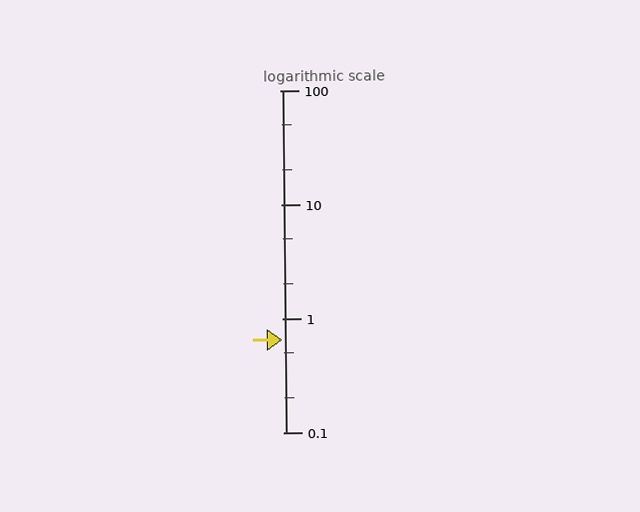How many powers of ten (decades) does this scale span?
The scale spans 3 decades, from 0.1 to 100.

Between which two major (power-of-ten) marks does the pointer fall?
The pointer is between 0.1 and 1.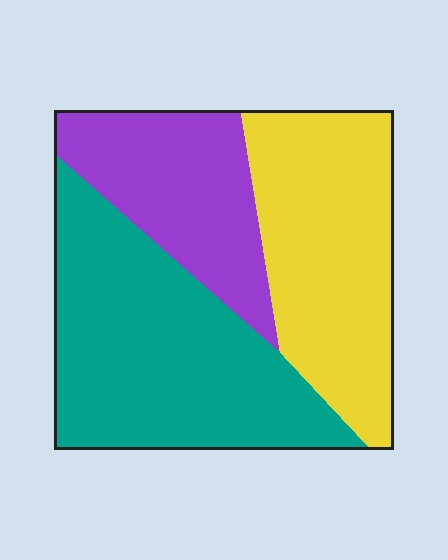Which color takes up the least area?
Purple, at roughly 25%.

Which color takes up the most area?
Teal, at roughly 40%.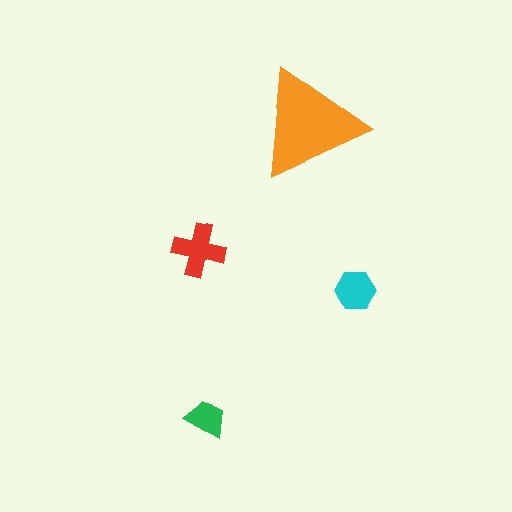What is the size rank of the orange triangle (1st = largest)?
1st.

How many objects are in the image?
There are 4 objects in the image.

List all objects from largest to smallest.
The orange triangle, the red cross, the cyan hexagon, the green trapezoid.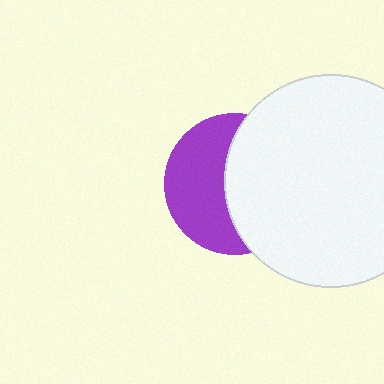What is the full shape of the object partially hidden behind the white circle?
The partially hidden object is a purple circle.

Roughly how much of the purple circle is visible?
About half of it is visible (roughly 48%).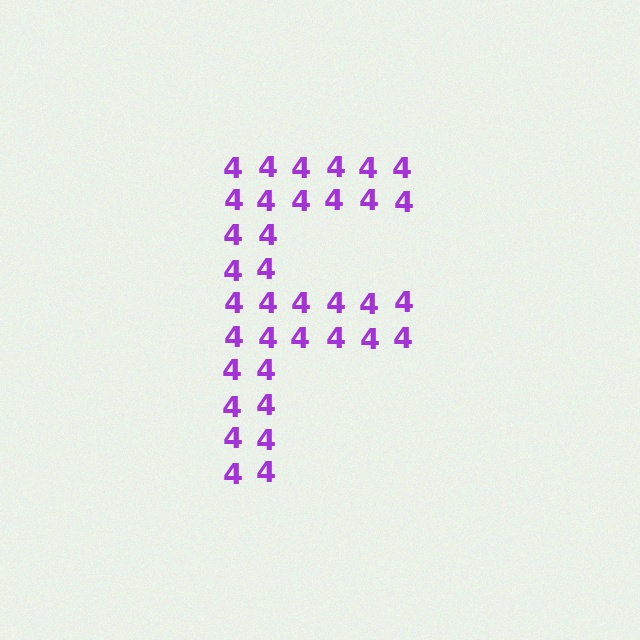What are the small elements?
The small elements are digit 4's.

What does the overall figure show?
The overall figure shows the letter F.